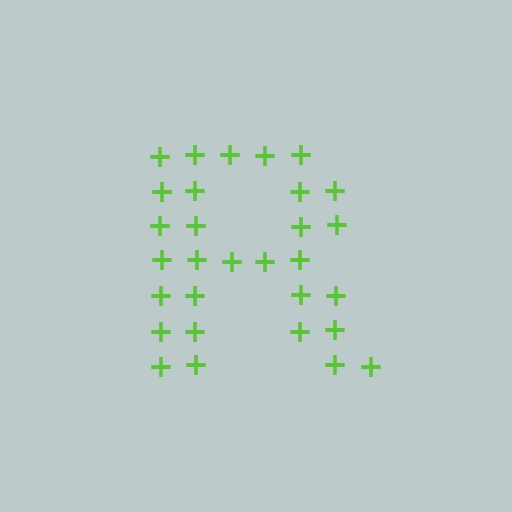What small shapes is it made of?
It is made of small plus signs.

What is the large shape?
The large shape is the letter R.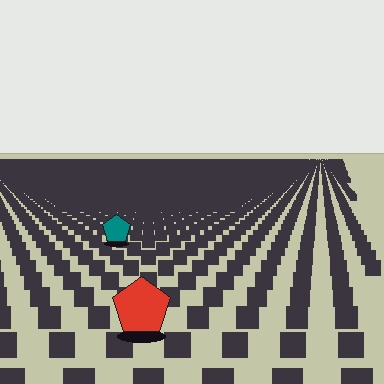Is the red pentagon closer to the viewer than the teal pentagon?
Yes. The red pentagon is closer — you can tell from the texture gradient: the ground texture is coarser near it.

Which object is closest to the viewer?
The red pentagon is closest. The texture marks near it are larger and more spread out.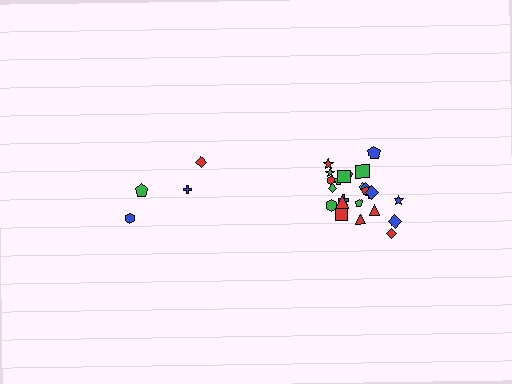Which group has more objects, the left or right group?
The right group.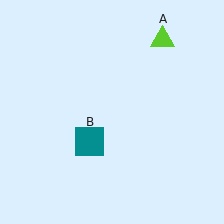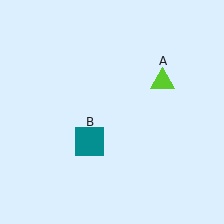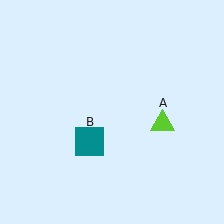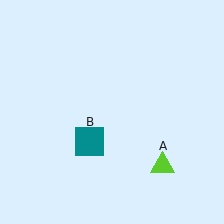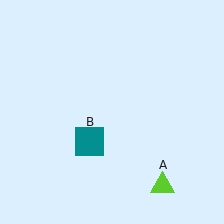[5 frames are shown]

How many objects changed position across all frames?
1 object changed position: lime triangle (object A).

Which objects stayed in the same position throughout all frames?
Teal square (object B) remained stationary.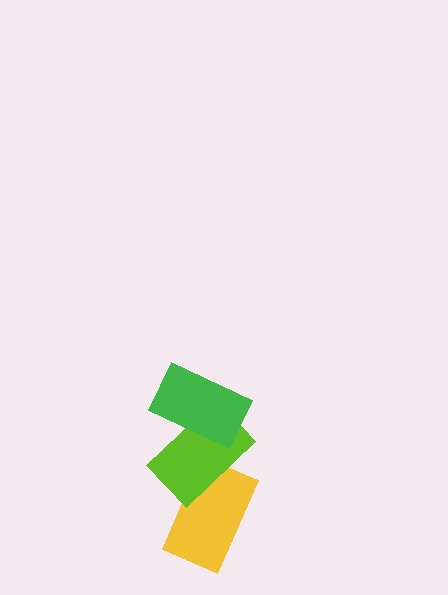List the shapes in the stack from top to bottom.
From top to bottom: the green rectangle, the lime rectangle, the yellow rectangle.